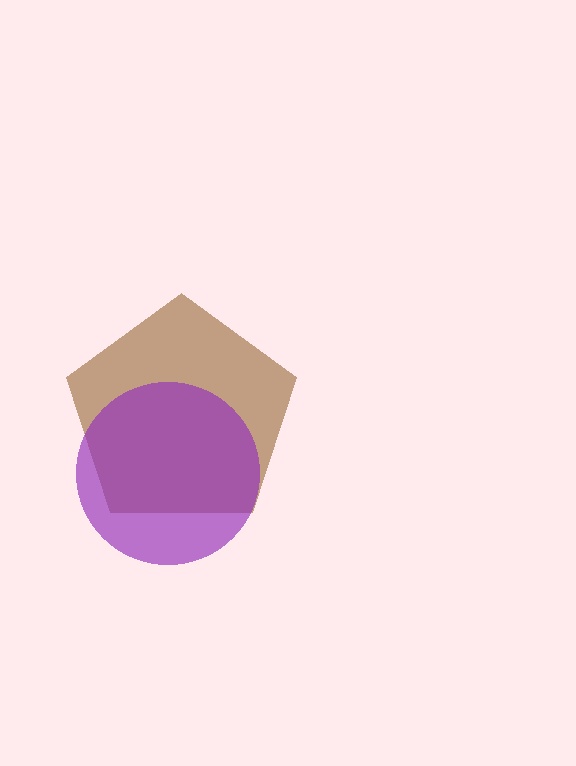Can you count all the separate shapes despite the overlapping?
Yes, there are 2 separate shapes.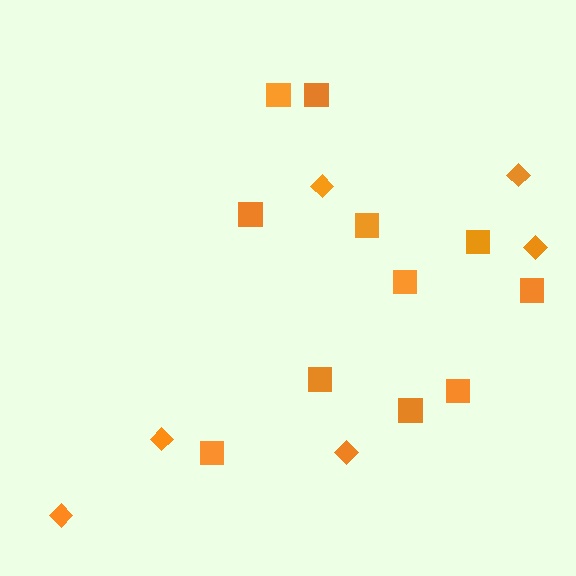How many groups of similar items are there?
There are 2 groups: one group of squares (11) and one group of diamonds (6).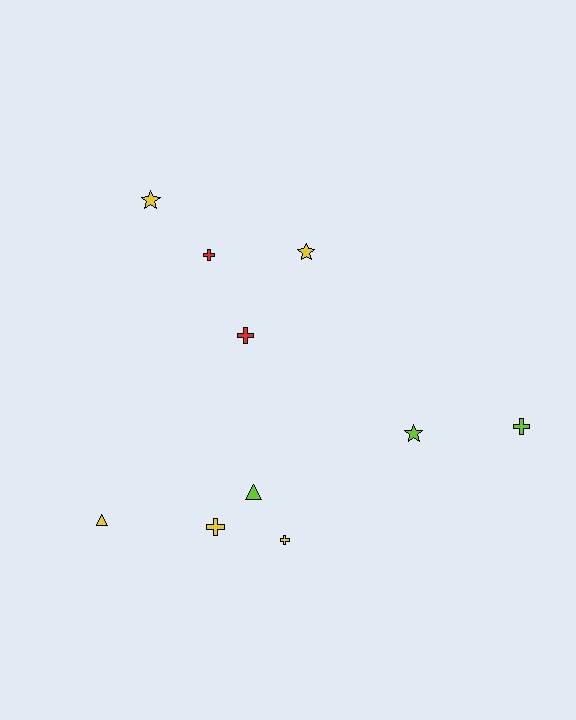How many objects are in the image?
There are 10 objects.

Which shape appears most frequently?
Cross, with 5 objects.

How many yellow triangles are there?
There is 1 yellow triangle.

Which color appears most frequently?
Yellow, with 5 objects.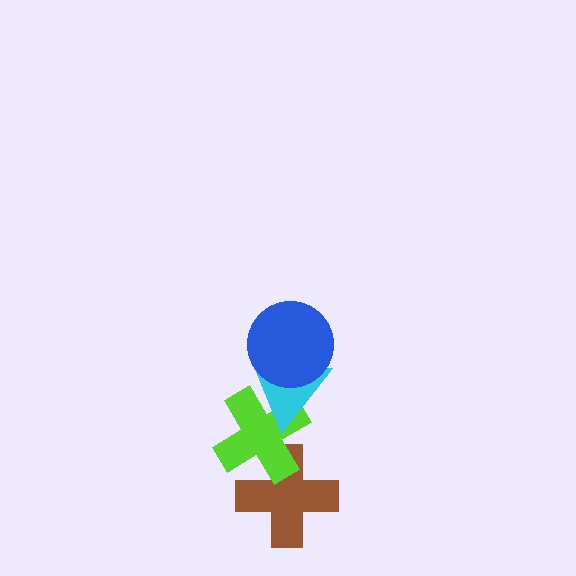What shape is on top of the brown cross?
The lime cross is on top of the brown cross.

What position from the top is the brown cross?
The brown cross is 4th from the top.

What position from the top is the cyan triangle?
The cyan triangle is 2nd from the top.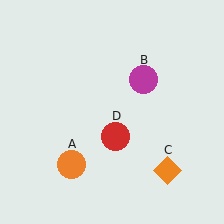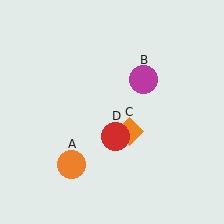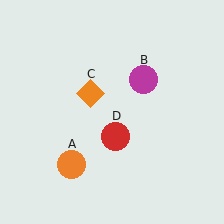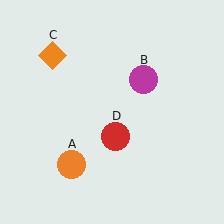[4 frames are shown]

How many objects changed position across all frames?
1 object changed position: orange diamond (object C).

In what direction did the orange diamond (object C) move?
The orange diamond (object C) moved up and to the left.